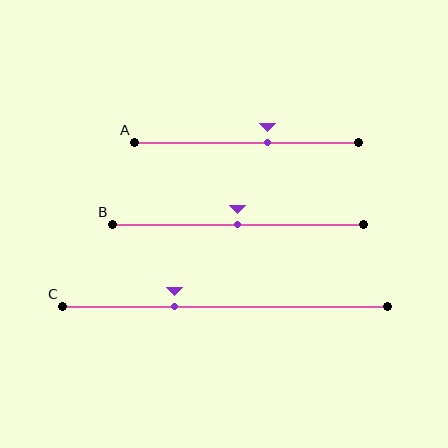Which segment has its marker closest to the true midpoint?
Segment B has its marker closest to the true midpoint.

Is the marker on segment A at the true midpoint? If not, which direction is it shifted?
No, the marker on segment A is shifted to the right by about 9% of the segment length.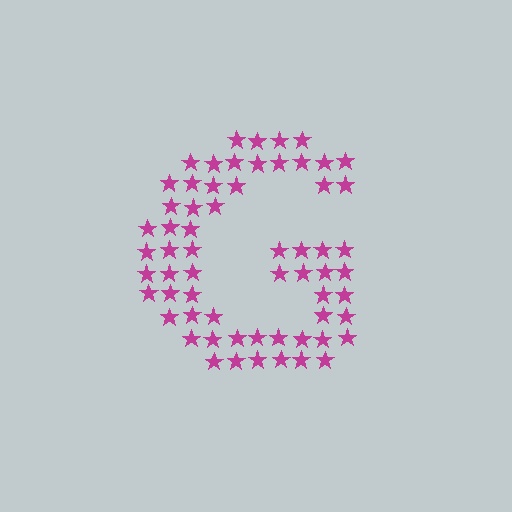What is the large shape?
The large shape is the letter G.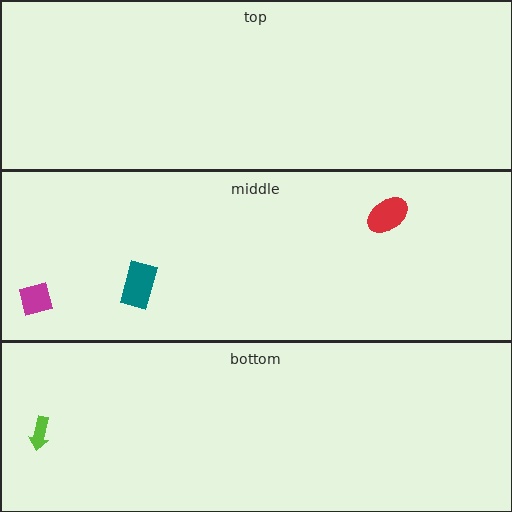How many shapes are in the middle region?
3.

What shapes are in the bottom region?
The lime arrow.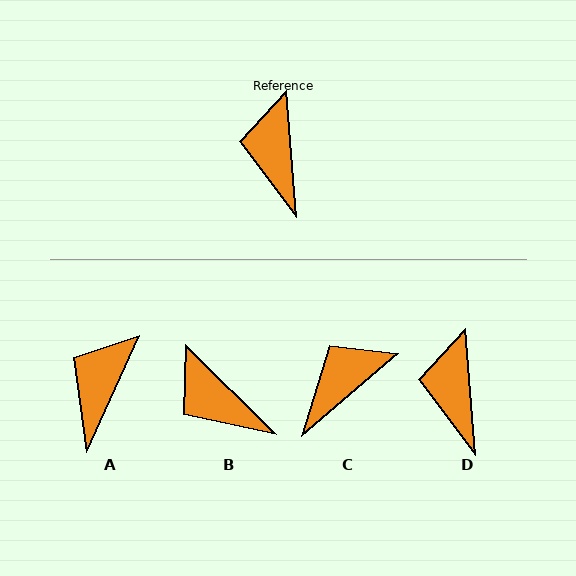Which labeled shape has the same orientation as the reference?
D.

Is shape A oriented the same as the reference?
No, it is off by about 29 degrees.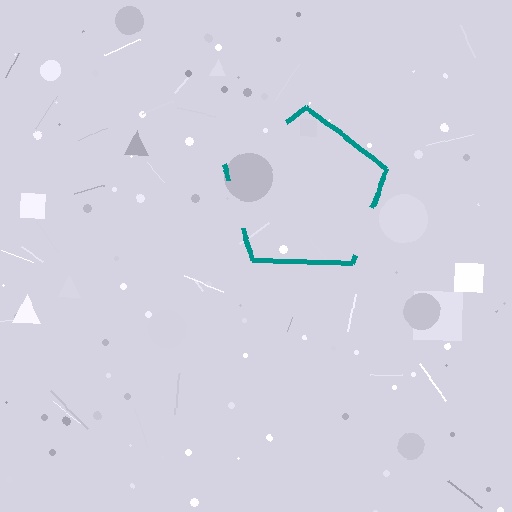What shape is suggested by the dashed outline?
The dashed outline suggests a pentagon.